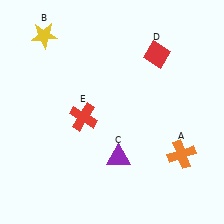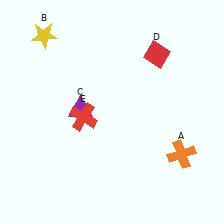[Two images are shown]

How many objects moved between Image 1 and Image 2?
1 object moved between the two images.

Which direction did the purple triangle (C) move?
The purple triangle (C) moved up.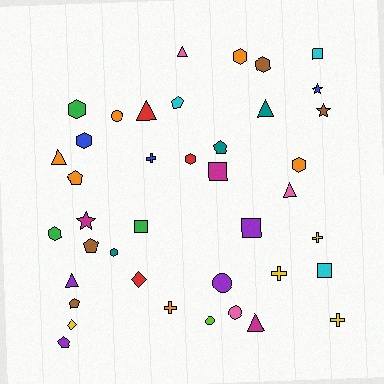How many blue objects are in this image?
There are 3 blue objects.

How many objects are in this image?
There are 40 objects.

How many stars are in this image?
There are 3 stars.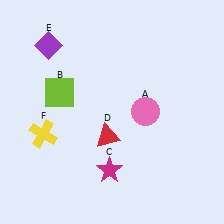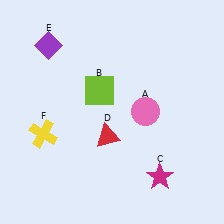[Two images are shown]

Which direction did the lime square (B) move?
The lime square (B) moved right.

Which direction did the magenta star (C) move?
The magenta star (C) moved right.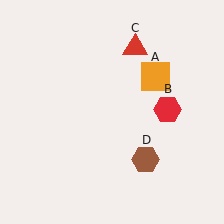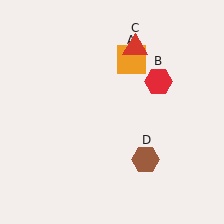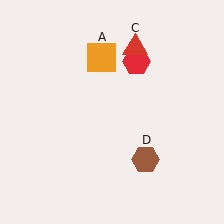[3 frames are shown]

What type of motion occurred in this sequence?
The orange square (object A), red hexagon (object B) rotated counterclockwise around the center of the scene.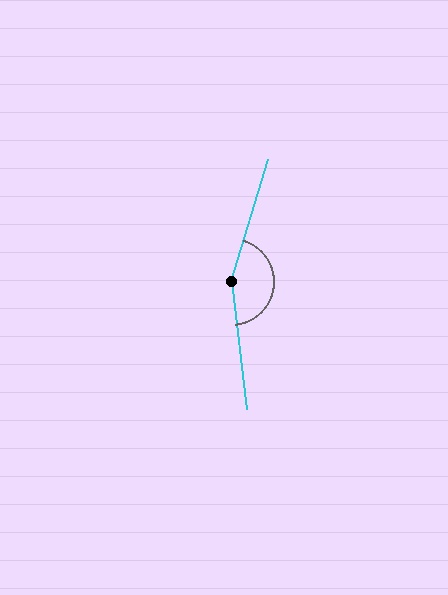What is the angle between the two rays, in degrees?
Approximately 156 degrees.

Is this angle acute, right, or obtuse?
It is obtuse.